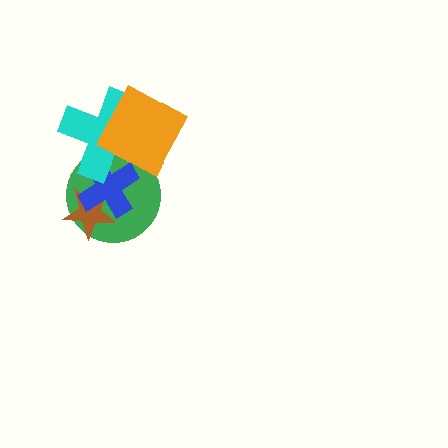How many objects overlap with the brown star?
2 objects overlap with the brown star.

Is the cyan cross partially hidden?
Yes, it is partially covered by another shape.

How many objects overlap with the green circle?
4 objects overlap with the green circle.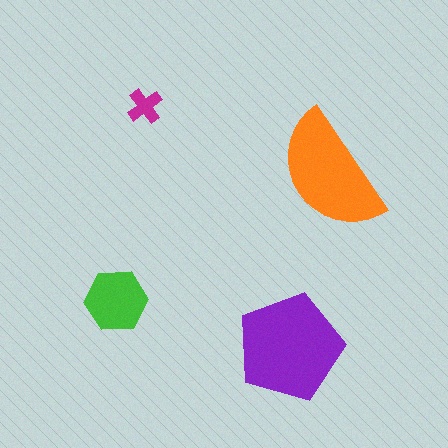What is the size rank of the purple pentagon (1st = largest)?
1st.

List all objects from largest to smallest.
The purple pentagon, the orange semicircle, the green hexagon, the magenta cross.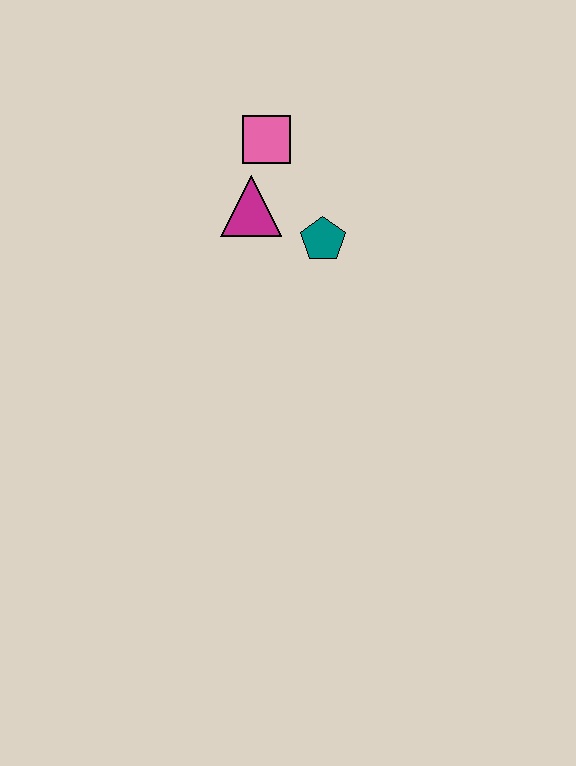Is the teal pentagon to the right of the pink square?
Yes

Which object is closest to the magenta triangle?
The pink square is closest to the magenta triangle.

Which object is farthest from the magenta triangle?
The teal pentagon is farthest from the magenta triangle.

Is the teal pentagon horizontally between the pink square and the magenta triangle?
No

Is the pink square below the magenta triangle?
No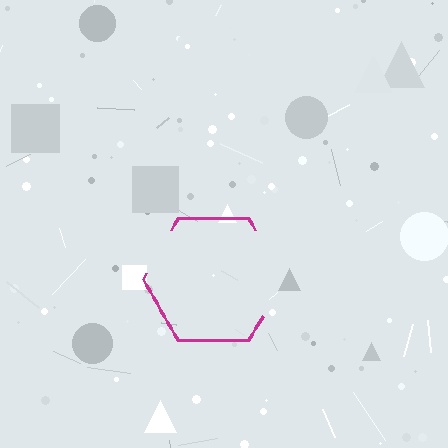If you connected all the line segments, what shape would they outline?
They would outline a hexagon.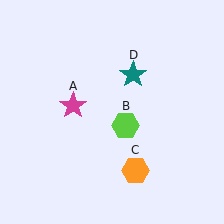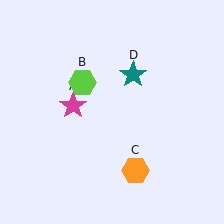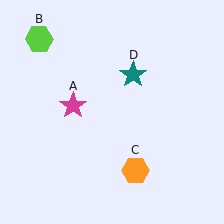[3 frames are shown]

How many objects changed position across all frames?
1 object changed position: lime hexagon (object B).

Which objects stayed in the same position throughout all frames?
Magenta star (object A) and orange hexagon (object C) and teal star (object D) remained stationary.